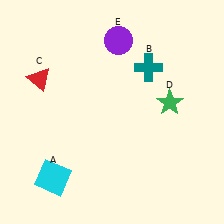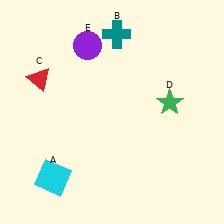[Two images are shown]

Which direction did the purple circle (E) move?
The purple circle (E) moved left.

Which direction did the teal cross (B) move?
The teal cross (B) moved up.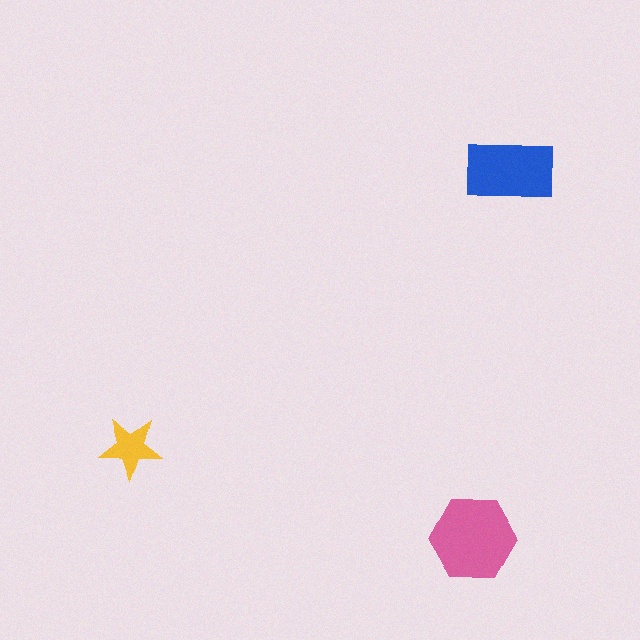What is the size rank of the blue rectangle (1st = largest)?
2nd.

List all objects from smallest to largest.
The yellow star, the blue rectangle, the pink hexagon.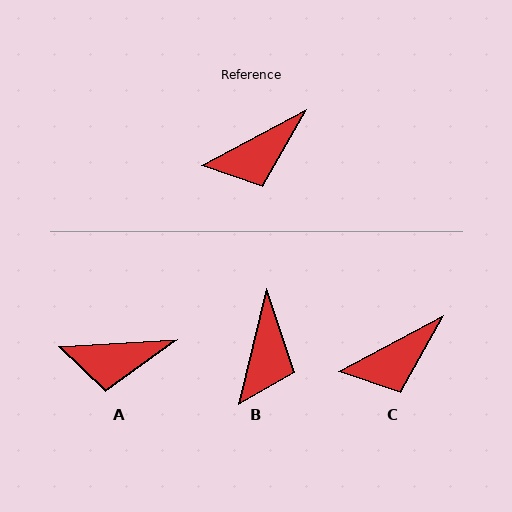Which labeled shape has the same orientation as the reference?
C.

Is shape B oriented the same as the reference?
No, it is off by about 48 degrees.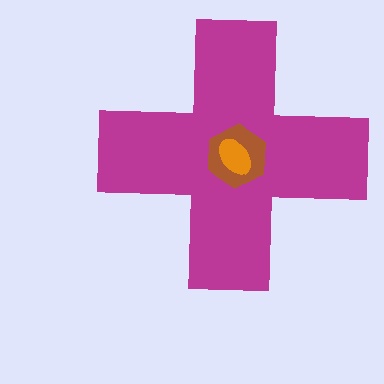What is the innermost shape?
The orange ellipse.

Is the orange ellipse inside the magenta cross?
Yes.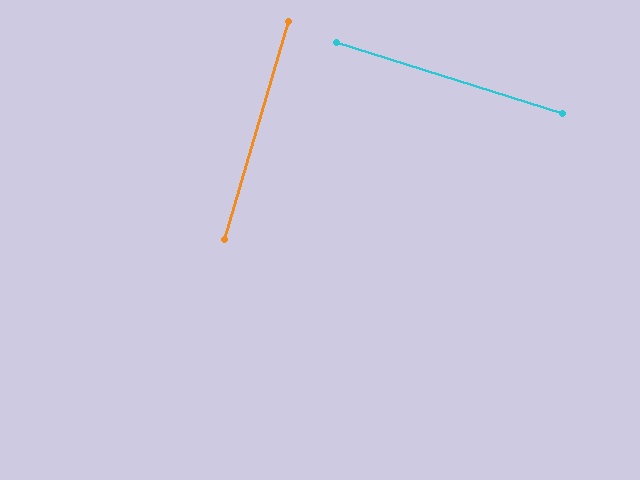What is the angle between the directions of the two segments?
Approximately 89 degrees.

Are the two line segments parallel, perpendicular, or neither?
Perpendicular — they meet at approximately 89°.